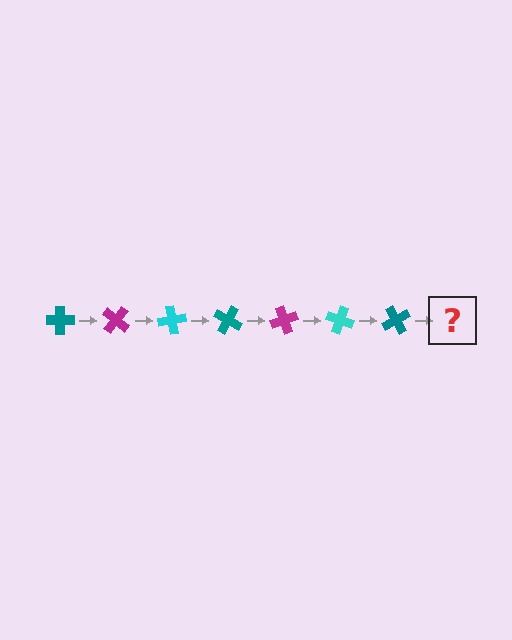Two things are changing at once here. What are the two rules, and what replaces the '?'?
The two rules are that it rotates 40 degrees each step and the color cycles through teal, magenta, and cyan. The '?' should be a magenta cross, rotated 280 degrees from the start.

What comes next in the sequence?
The next element should be a magenta cross, rotated 280 degrees from the start.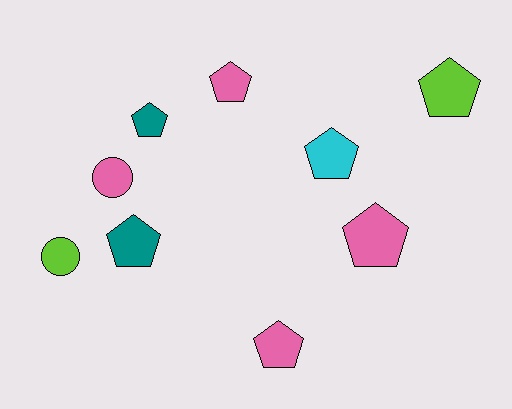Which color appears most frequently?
Pink, with 4 objects.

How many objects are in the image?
There are 9 objects.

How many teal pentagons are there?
There are 2 teal pentagons.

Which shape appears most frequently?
Pentagon, with 7 objects.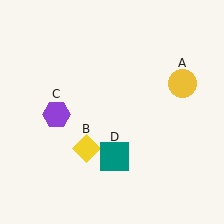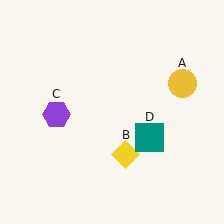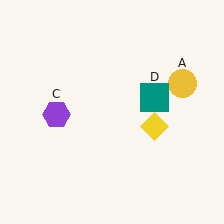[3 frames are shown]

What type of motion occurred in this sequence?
The yellow diamond (object B), teal square (object D) rotated counterclockwise around the center of the scene.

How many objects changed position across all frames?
2 objects changed position: yellow diamond (object B), teal square (object D).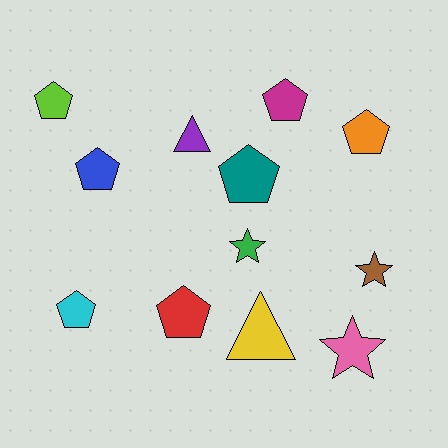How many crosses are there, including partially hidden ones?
There are no crosses.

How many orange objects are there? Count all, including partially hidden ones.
There is 1 orange object.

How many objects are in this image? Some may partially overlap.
There are 12 objects.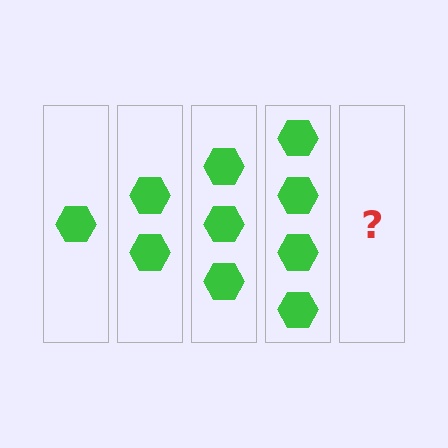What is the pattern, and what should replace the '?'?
The pattern is that each step adds one more hexagon. The '?' should be 5 hexagons.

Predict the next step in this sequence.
The next step is 5 hexagons.